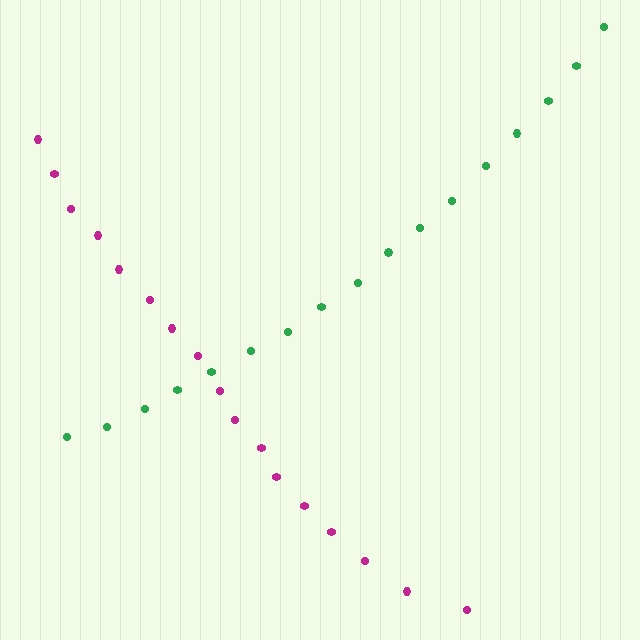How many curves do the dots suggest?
There are 2 distinct paths.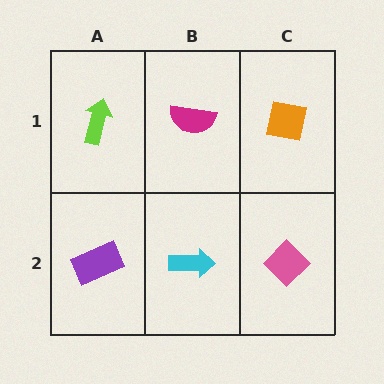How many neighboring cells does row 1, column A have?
2.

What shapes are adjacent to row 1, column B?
A cyan arrow (row 2, column B), a lime arrow (row 1, column A), an orange square (row 1, column C).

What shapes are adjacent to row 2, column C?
An orange square (row 1, column C), a cyan arrow (row 2, column B).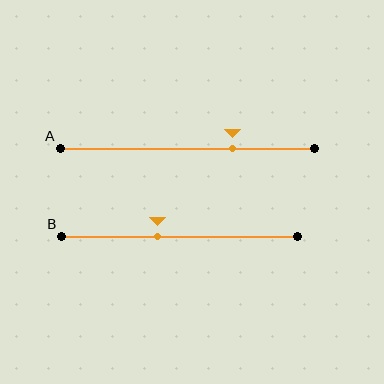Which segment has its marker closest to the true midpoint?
Segment B has its marker closest to the true midpoint.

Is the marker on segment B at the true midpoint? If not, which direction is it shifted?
No, the marker on segment B is shifted to the left by about 9% of the segment length.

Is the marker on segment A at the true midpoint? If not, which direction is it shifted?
No, the marker on segment A is shifted to the right by about 18% of the segment length.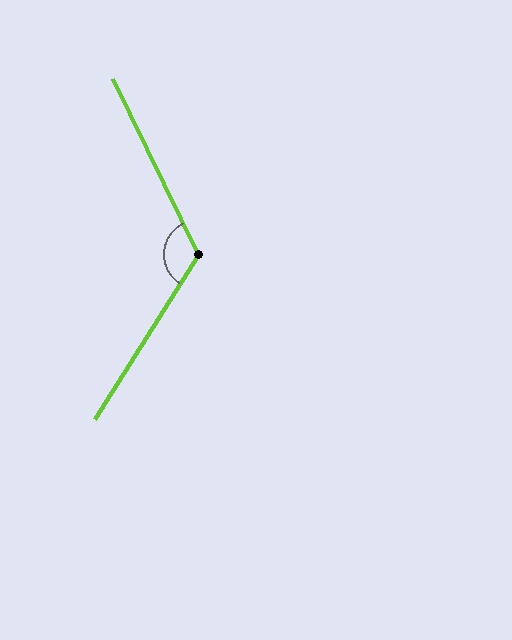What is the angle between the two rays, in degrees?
Approximately 122 degrees.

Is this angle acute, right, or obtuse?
It is obtuse.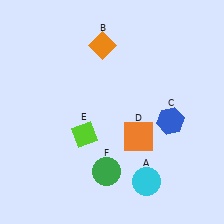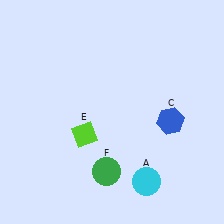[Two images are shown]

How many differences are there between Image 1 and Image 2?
There are 2 differences between the two images.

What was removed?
The orange diamond (B), the orange square (D) were removed in Image 2.